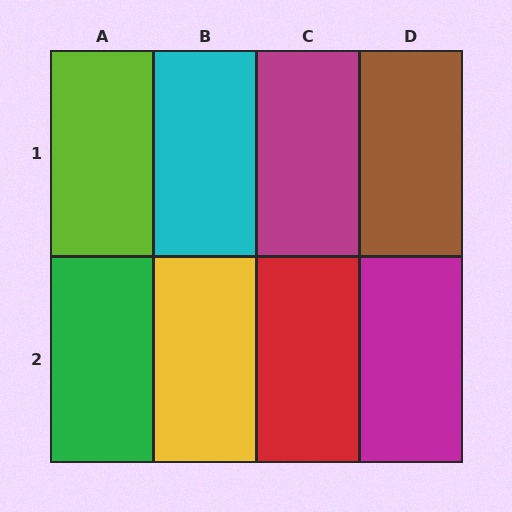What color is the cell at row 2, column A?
Green.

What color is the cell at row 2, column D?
Magenta.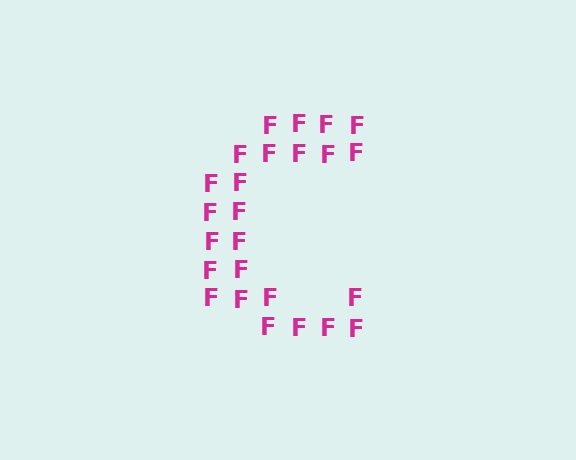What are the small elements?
The small elements are letter F's.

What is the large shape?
The large shape is the letter C.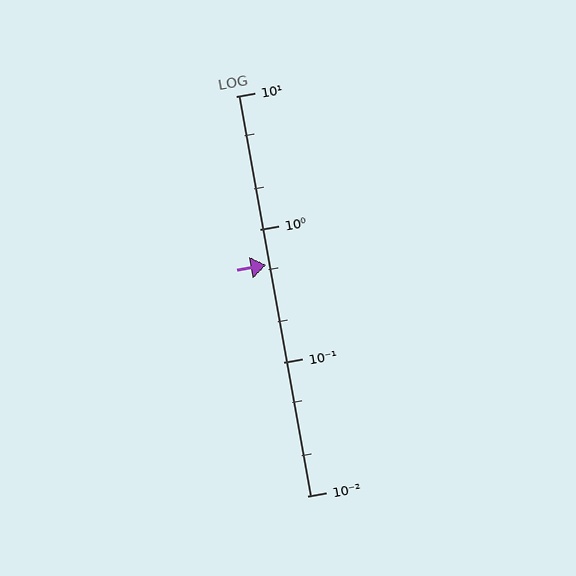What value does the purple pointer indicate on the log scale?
The pointer indicates approximately 0.54.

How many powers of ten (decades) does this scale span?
The scale spans 3 decades, from 0.01 to 10.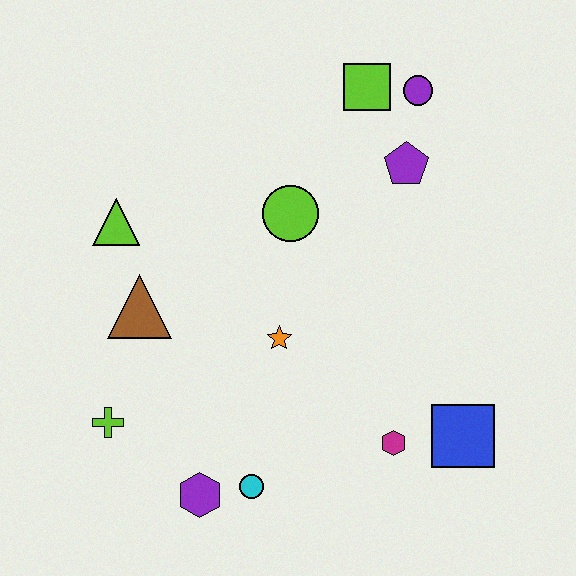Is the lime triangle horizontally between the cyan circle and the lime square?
No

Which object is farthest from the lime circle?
The purple hexagon is farthest from the lime circle.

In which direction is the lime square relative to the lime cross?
The lime square is above the lime cross.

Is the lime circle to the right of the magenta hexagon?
No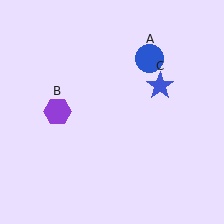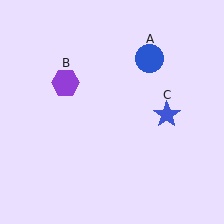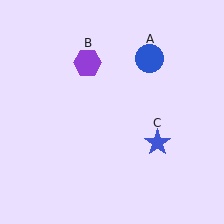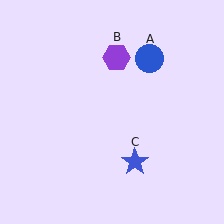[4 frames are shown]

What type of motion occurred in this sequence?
The purple hexagon (object B), blue star (object C) rotated clockwise around the center of the scene.